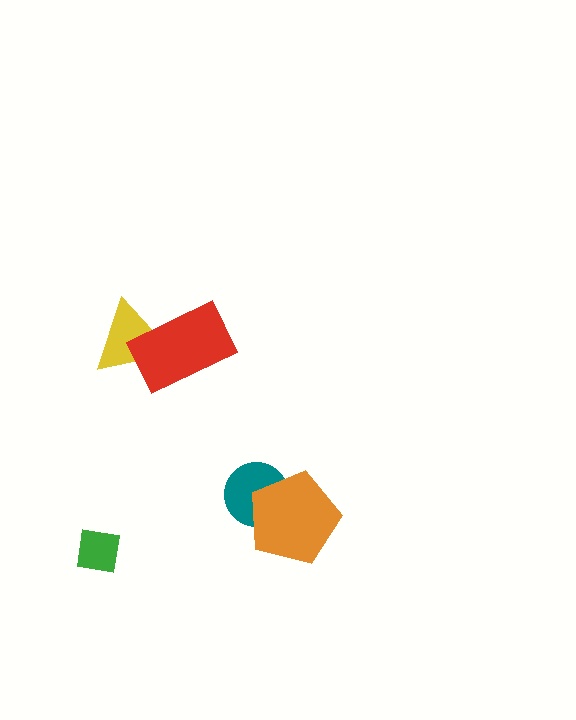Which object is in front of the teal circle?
The orange pentagon is in front of the teal circle.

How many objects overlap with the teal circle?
1 object overlaps with the teal circle.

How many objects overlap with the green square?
0 objects overlap with the green square.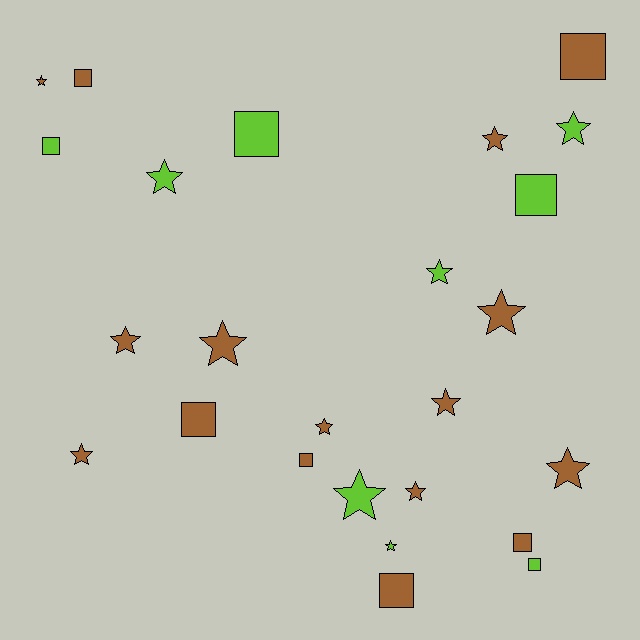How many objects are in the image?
There are 25 objects.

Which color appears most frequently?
Brown, with 16 objects.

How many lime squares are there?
There are 4 lime squares.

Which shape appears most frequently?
Star, with 15 objects.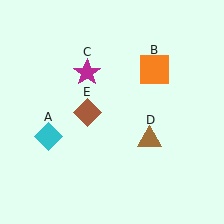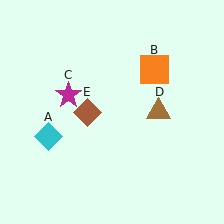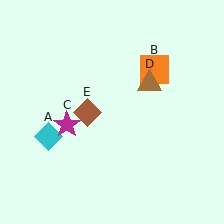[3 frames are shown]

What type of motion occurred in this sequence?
The magenta star (object C), brown triangle (object D) rotated counterclockwise around the center of the scene.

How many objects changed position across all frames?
2 objects changed position: magenta star (object C), brown triangle (object D).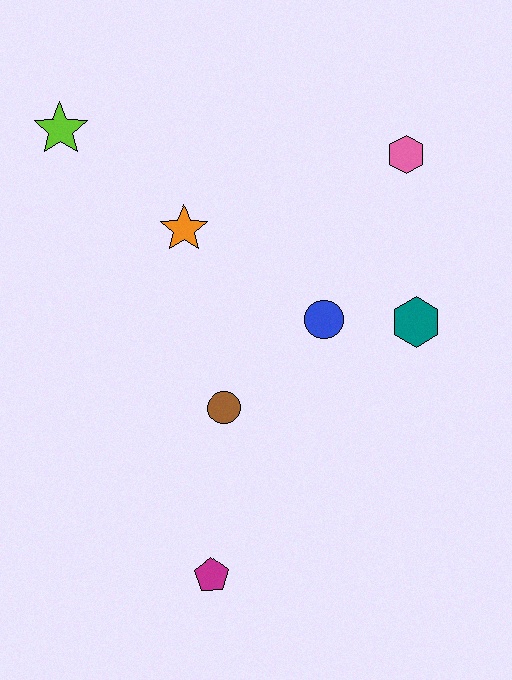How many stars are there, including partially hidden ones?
There are 2 stars.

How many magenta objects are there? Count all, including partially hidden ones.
There is 1 magenta object.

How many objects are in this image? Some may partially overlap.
There are 7 objects.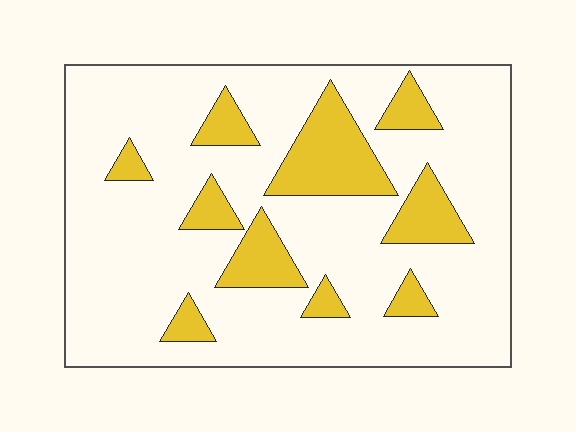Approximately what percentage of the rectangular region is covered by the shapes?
Approximately 20%.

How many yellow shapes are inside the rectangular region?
10.